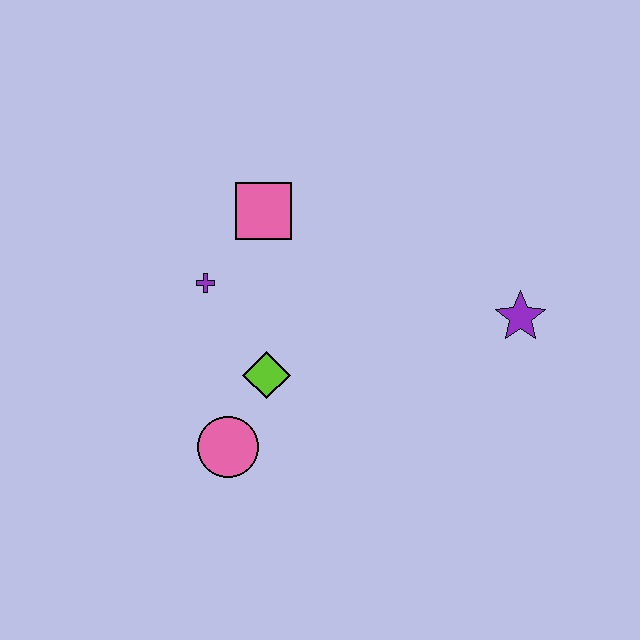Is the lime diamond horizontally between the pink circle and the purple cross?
No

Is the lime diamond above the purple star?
No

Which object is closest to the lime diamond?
The pink circle is closest to the lime diamond.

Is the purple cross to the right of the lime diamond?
No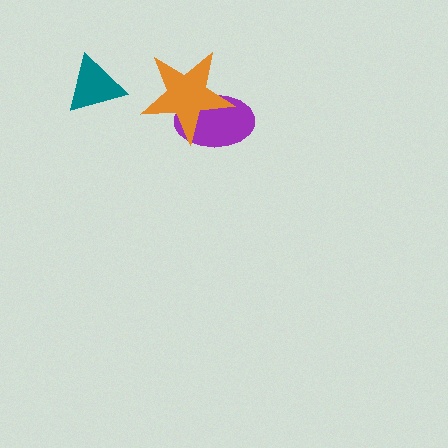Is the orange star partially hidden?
No, no other shape covers it.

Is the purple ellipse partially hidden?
Yes, it is partially covered by another shape.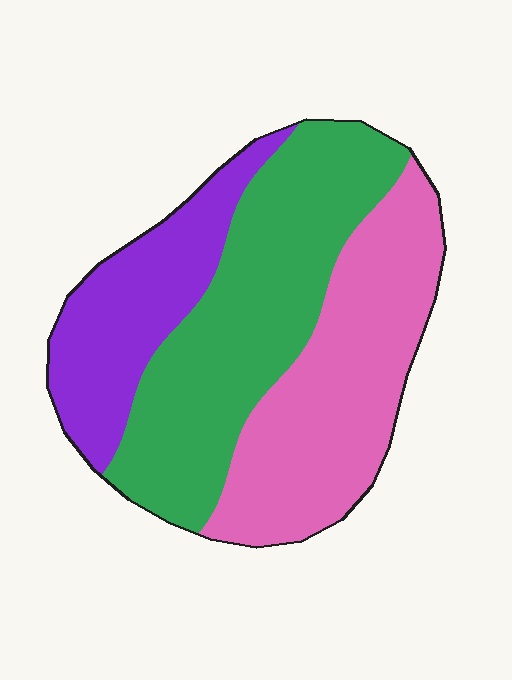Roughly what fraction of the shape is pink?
Pink covers 36% of the shape.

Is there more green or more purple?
Green.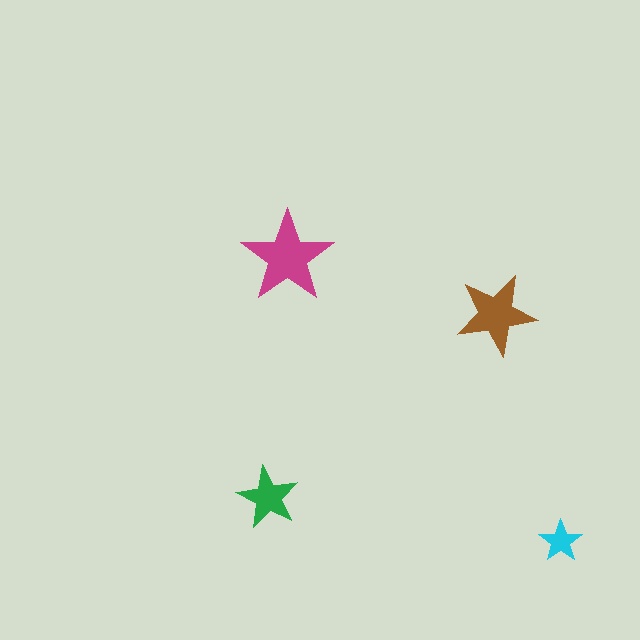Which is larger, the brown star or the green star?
The brown one.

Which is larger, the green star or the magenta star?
The magenta one.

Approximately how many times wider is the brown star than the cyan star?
About 2 times wider.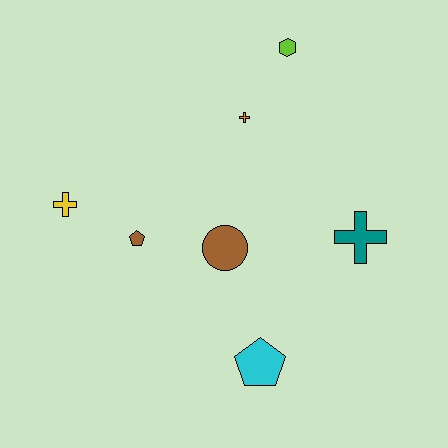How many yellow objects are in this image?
There is 1 yellow object.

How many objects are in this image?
There are 7 objects.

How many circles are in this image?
There is 1 circle.